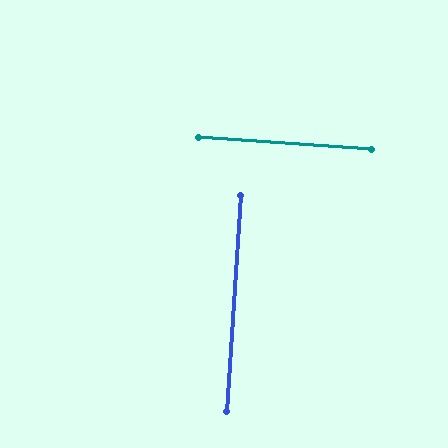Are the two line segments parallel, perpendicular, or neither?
Perpendicular — they meet at approximately 90°.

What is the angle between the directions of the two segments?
Approximately 90 degrees.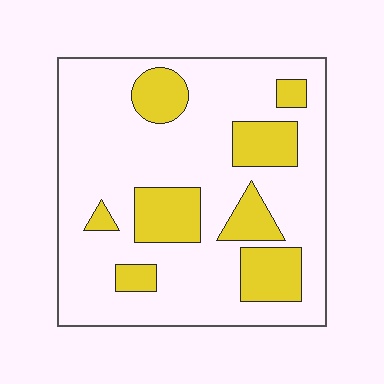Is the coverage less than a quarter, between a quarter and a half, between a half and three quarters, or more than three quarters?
Less than a quarter.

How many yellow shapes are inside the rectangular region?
8.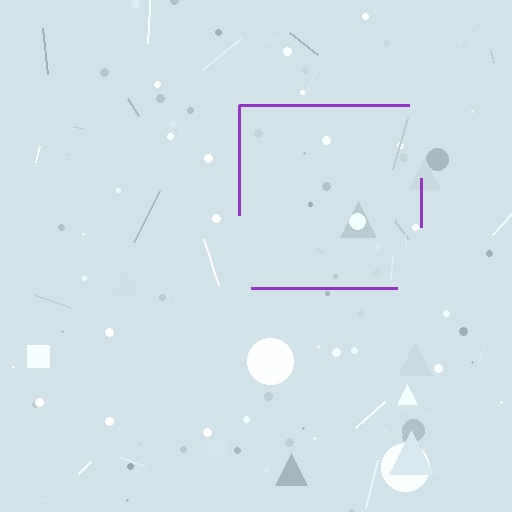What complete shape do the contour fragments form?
The contour fragments form a square.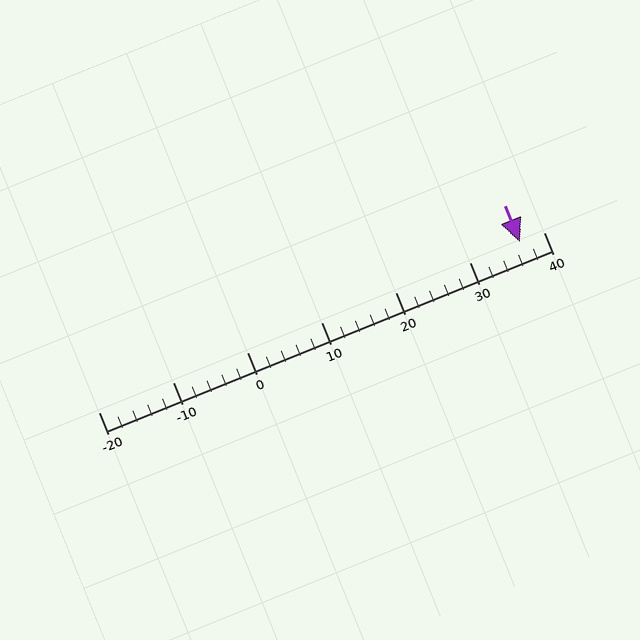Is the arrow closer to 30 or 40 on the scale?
The arrow is closer to 40.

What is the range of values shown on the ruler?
The ruler shows values from -20 to 40.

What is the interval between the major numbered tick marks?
The major tick marks are spaced 10 units apart.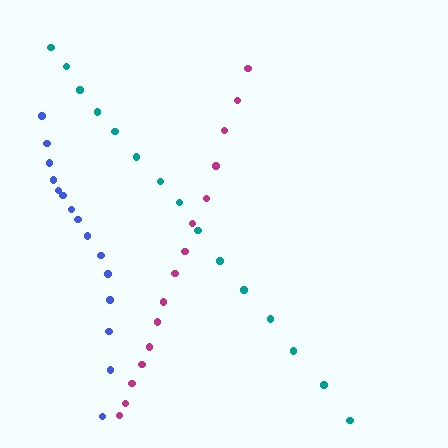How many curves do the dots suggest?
There are 3 distinct paths.